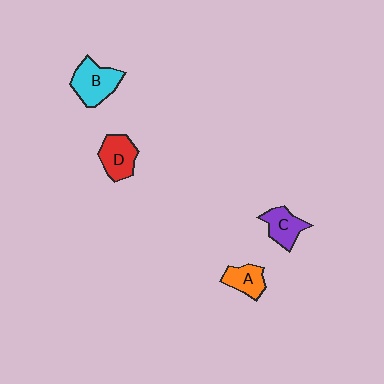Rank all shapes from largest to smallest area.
From largest to smallest: B (cyan), D (red), C (purple), A (orange).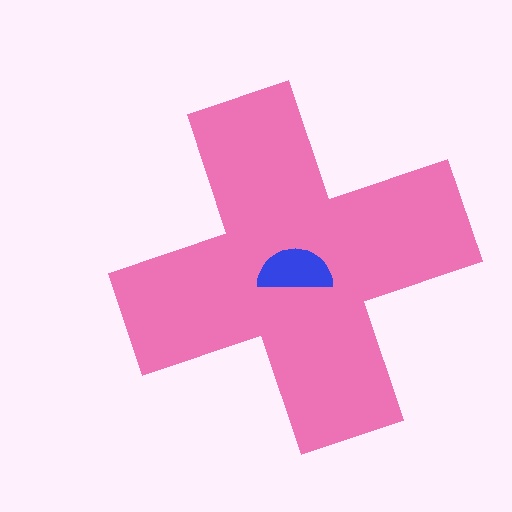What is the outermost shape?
The pink cross.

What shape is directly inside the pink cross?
The blue semicircle.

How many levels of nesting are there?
2.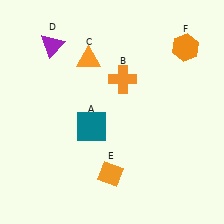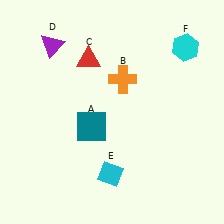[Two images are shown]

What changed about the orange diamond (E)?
In Image 1, E is orange. In Image 2, it changed to cyan.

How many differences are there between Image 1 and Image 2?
There are 3 differences between the two images.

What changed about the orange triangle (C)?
In Image 1, C is orange. In Image 2, it changed to red.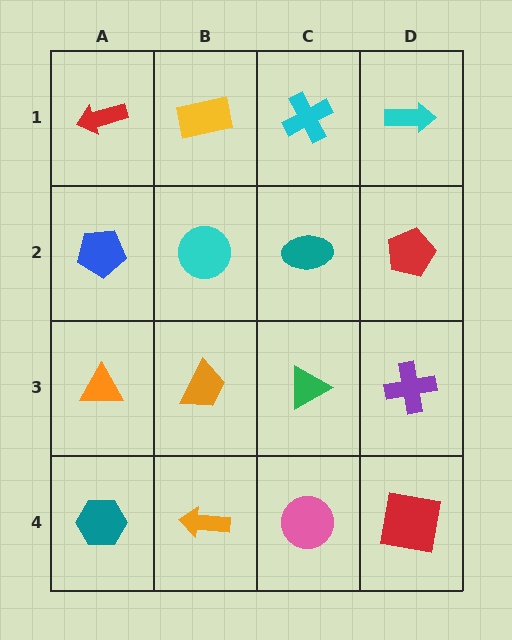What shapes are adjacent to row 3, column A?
A blue pentagon (row 2, column A), a teal hexagon (row 4, column A), an orange trapezoid (row 3, column B).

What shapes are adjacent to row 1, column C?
A teal ellipse (row 2, column C), a yellow rectangle (row 1, column B), a cyan arrow (row 1, column D).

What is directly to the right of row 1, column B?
A cyan cross.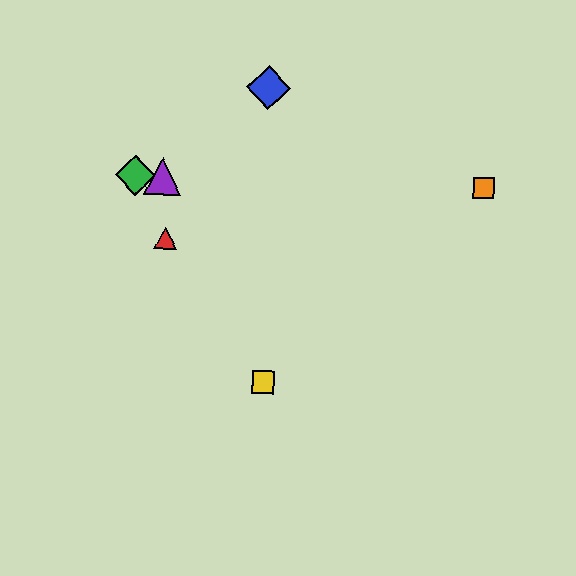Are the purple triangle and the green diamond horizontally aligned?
Yes, both are at y≈176.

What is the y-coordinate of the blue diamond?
The blue diamond is at y≈88.